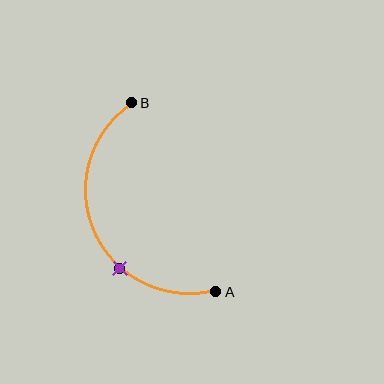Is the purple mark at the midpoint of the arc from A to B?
No. The purple mark lies on the arc but is closer to endpoint A. The arc midpoint would be at the point on the curve equidistant along the arc from both A and B.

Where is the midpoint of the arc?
The arc midpoint is the point on the curve farthest from the straight line joining A and B. It sits to the left of that line.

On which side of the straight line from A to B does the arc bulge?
The arc bulges to the left of the straight line connecting A and B.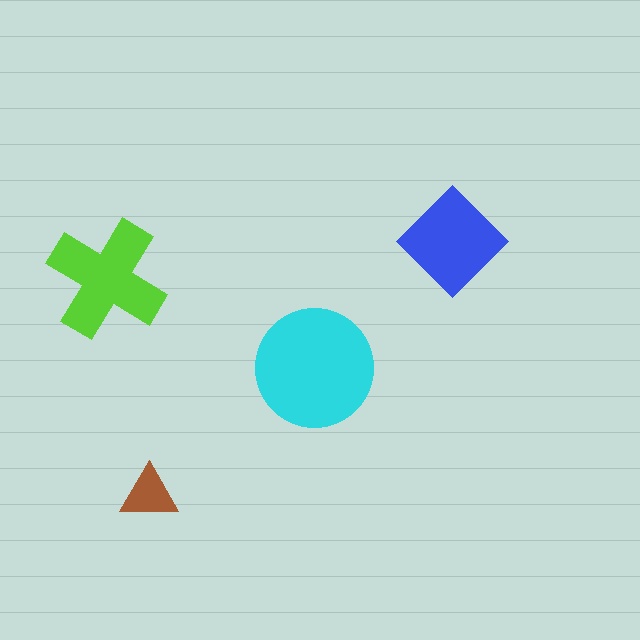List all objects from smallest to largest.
The brown triangle, the blue diamond, the lime cross, the cyan circle.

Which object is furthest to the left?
The lime cross is leftmost.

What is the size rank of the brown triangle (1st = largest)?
4th.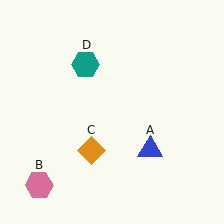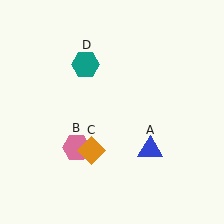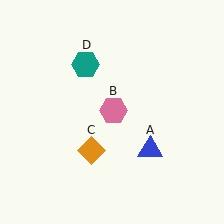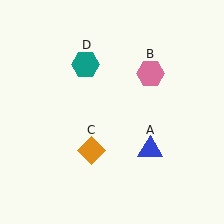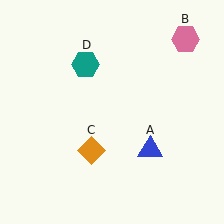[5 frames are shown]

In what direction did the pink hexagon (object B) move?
The pink hexagon (object B) moved up and to the right.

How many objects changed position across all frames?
1 object changed position: pink hexagon (object B).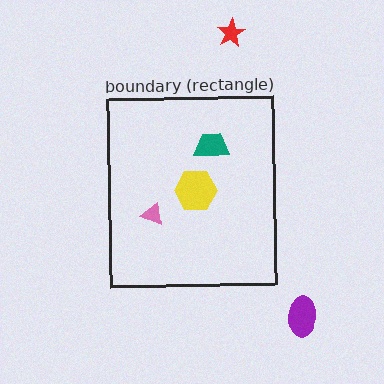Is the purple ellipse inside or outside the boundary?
Outside.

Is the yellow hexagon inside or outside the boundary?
Inside.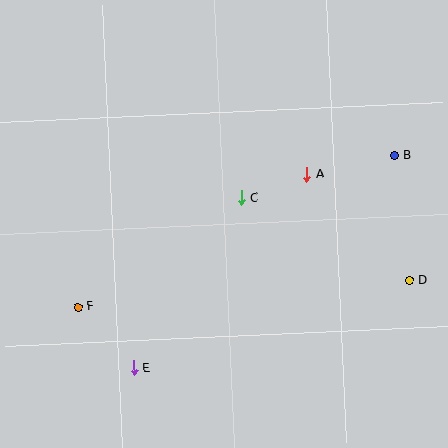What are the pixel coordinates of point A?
Point A is at (306, 175).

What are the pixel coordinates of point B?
Point B is at (394, 156).